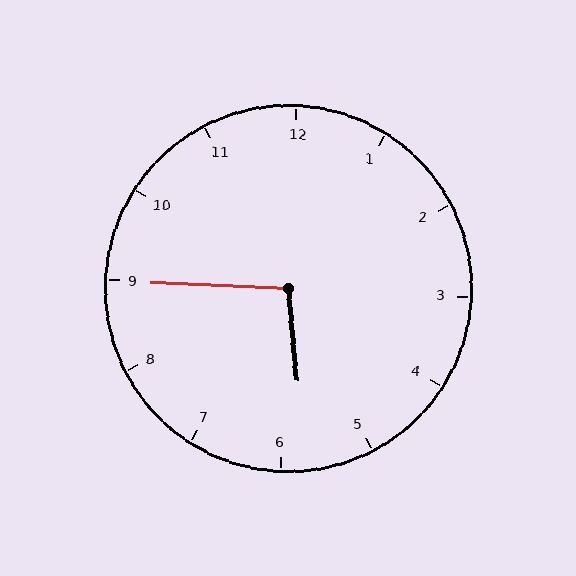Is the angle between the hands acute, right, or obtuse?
It is obtuse.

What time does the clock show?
5:45.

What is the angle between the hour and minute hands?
Approximately 98 degrees.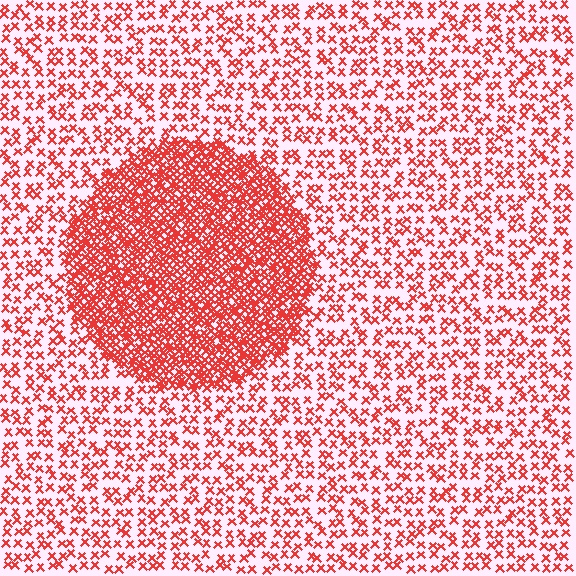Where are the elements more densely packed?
The elements are more densely packed inside the circle boundary.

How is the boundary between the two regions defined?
The boundary is defined by a change in element density (approximately 2.8x ratio). All elements are the same color, size, and shape.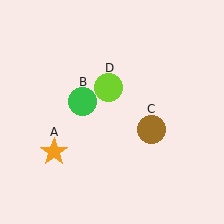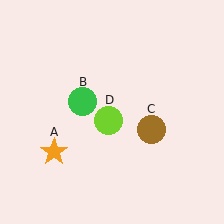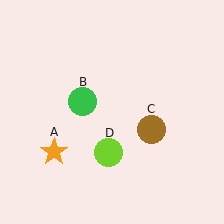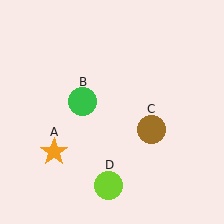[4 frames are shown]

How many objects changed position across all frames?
1 object changed position: lime circle (object D).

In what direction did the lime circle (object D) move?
The lime circle (object D) moved down.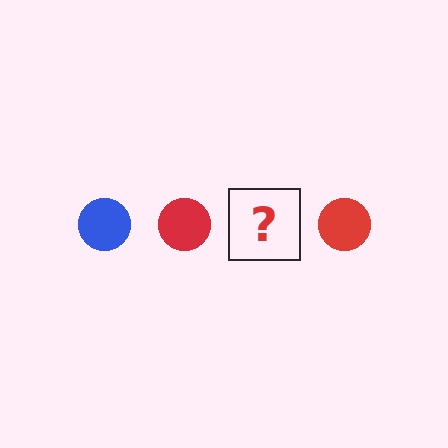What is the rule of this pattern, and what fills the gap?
The rule is that the pattern cycles through blue, red circles. The gap should be filled with a blue circle.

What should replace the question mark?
The question mark should be replaced with a blue circle.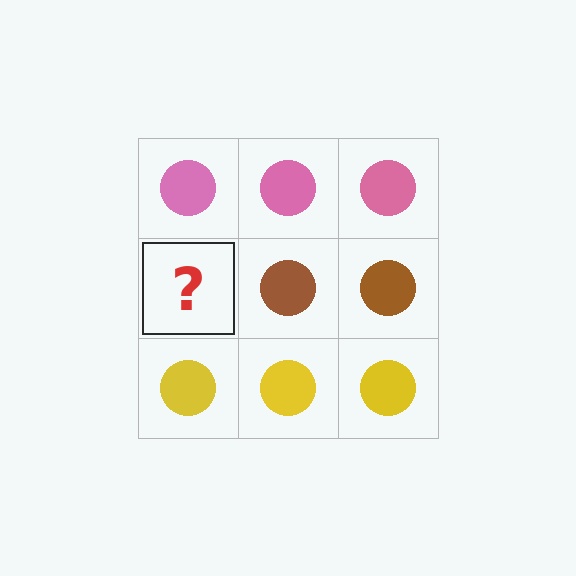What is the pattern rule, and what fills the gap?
The rule is that each row has a consistent color. The gap should be filled with a brown circle.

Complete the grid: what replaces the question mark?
The question mark should be replaced with a brown circle.